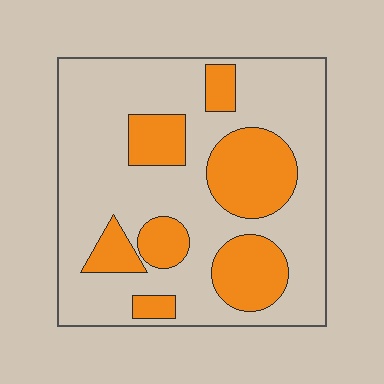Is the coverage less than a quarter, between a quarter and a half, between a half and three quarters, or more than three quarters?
Between a quarter and a half.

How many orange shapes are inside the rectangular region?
7.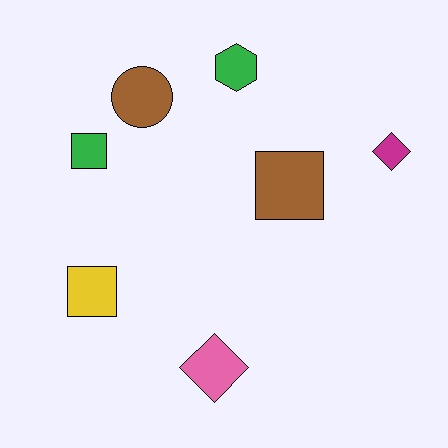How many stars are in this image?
There are no stars.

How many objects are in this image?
There are 7 objects.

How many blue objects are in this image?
There are no blue objects.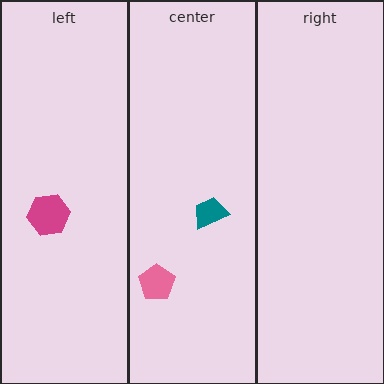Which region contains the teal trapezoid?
The center region.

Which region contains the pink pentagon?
The center region.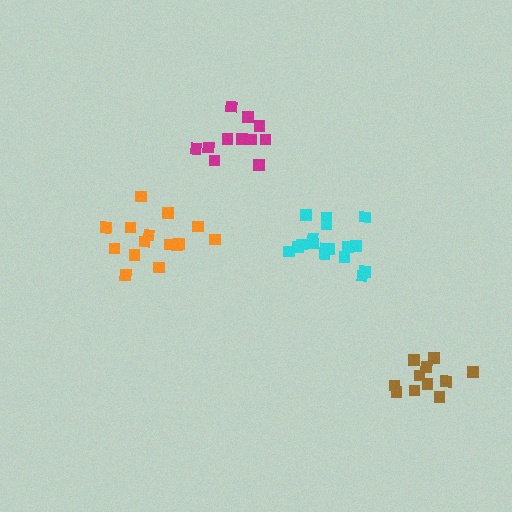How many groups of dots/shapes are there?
There are 4 groups.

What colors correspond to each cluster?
The clusters are colored: orange, brown, magenta, cyan.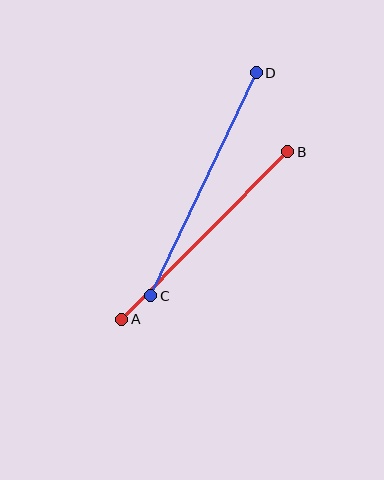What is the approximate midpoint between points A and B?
The midpoint is at approximately (205, 236) pixels.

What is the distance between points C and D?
The distance is approximately 247 pixels.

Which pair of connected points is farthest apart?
Points C and D are farthest apart.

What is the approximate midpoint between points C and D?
The midpoint is at approximately (203, 184) pixels.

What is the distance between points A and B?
The distance is approximately 236 pixels.